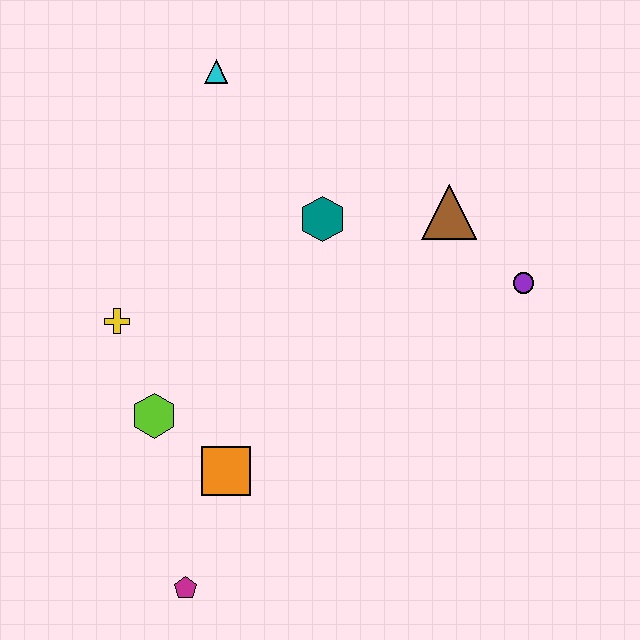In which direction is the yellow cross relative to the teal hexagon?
The yellow cross is to the left of the teal hexagon.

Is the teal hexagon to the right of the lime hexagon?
Yes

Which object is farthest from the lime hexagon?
The purple circle is farthest from the lime hexagon.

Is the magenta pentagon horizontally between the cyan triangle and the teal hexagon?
No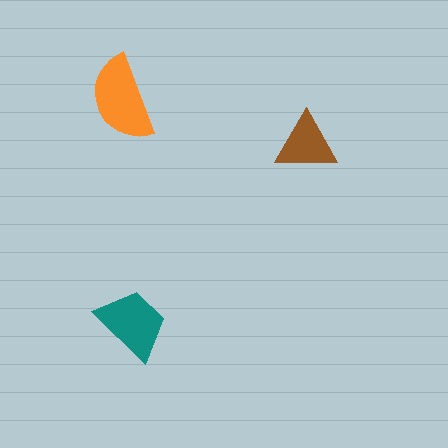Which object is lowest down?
The teal trapezoid is bottommost.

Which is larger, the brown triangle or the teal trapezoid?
The teal trapezoid.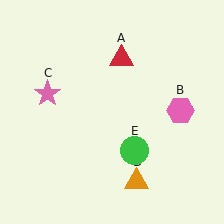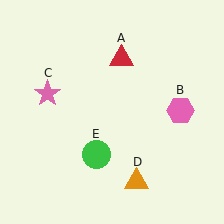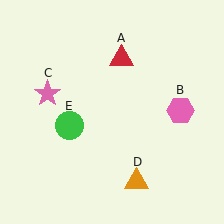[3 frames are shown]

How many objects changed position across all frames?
1 object changed position: green circle (object E).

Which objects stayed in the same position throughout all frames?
Red triangle (object A) and pink hexagon (object B) and pink star (object C) and orange triangle (object D) remained stationary.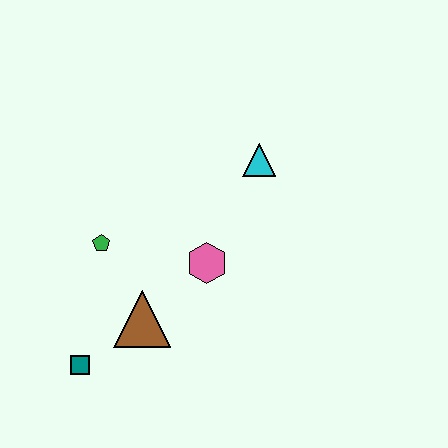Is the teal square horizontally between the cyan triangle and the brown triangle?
No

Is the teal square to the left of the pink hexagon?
Yes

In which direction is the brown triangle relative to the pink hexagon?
The brown triangle is to the left of the pink hexagon.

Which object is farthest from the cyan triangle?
The teal square is farthest from the cyan triangle.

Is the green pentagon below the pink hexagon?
No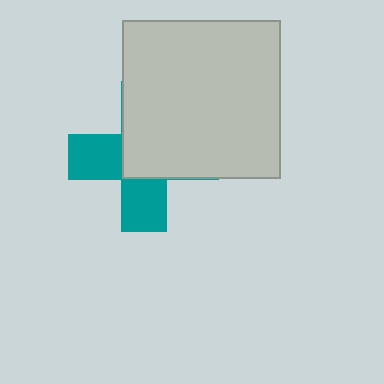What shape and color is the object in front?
The object in front is a light gray square.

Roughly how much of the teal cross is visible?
A small part of it is visible (roughly 41%).